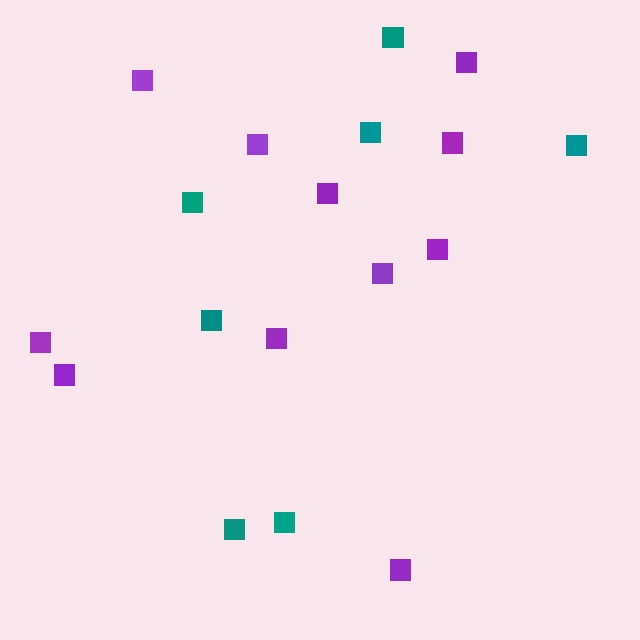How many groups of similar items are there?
There are 2 groups: one group of teal squares (7) and one group of purple squares (11).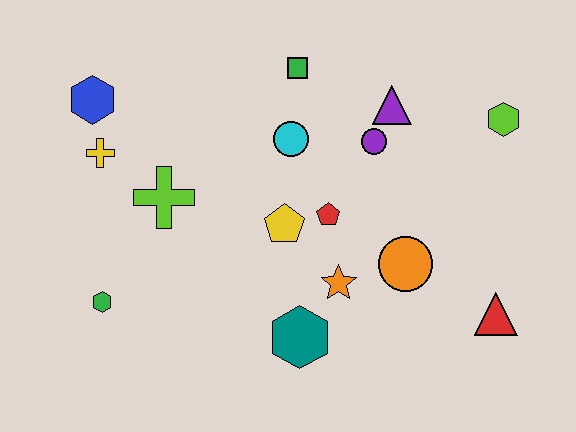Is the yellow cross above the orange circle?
Yes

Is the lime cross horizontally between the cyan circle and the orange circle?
No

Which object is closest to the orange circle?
The orange star is closest to the orange circle.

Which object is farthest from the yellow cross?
The red triangle is farthest from the yellow cross.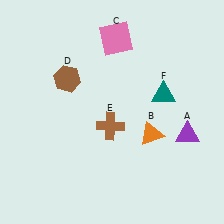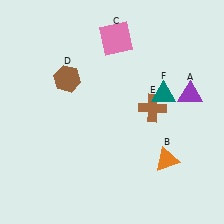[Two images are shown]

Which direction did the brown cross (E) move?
The brown cross (E) moved right.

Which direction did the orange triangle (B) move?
The orange triangle (B) moved down.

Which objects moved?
The objects that moved are: the purple triangle (A), the orange triangle (B), the brown cross (E).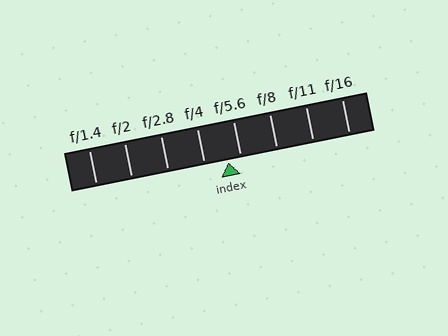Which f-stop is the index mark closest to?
The index mark is closest to f/5.6.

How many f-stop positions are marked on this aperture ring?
There are 8 f-stop positions marked.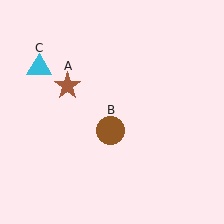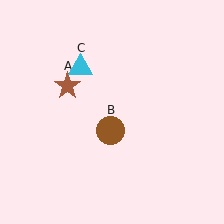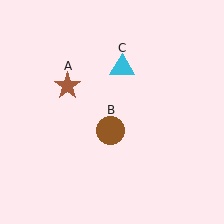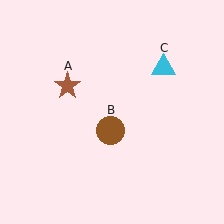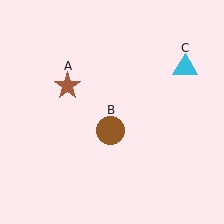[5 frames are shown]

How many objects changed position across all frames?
1 object changed position: cyan triangle (object C).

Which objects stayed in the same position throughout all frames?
Brown star (object A) and brown circle (object B) remained stationary.